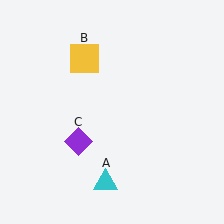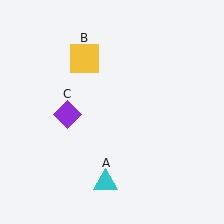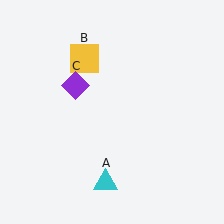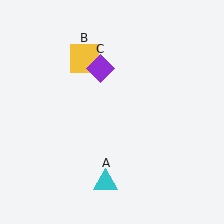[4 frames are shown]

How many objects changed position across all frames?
1 object changed position: purple diamond (object C).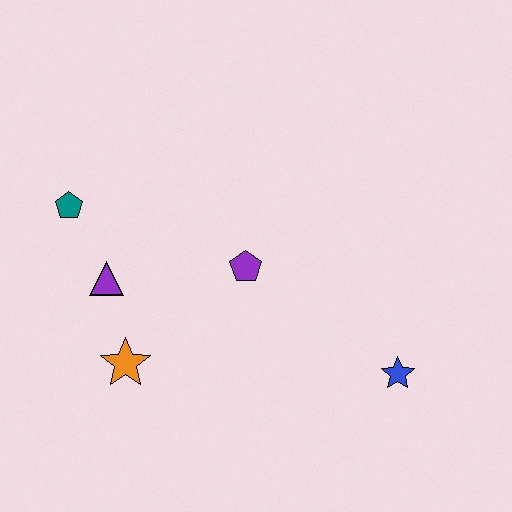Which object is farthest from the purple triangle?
The blue star is farthest from the purple triangle.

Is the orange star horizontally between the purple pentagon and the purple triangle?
Yes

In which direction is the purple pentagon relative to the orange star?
The purple pentagon is to the right of the orange star.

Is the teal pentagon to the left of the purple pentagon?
Yes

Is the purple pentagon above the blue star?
Yes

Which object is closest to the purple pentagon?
The purple triangle is closest to the purple pentagon.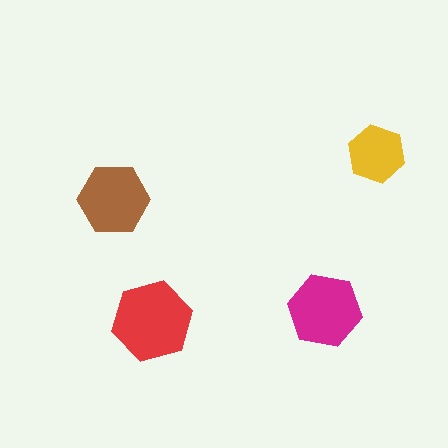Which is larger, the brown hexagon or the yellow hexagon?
The brown one.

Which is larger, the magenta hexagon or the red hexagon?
The red one.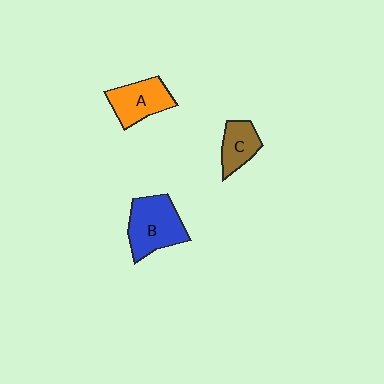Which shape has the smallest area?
Shape C (brown).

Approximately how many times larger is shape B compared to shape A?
Approximately 1.3 times.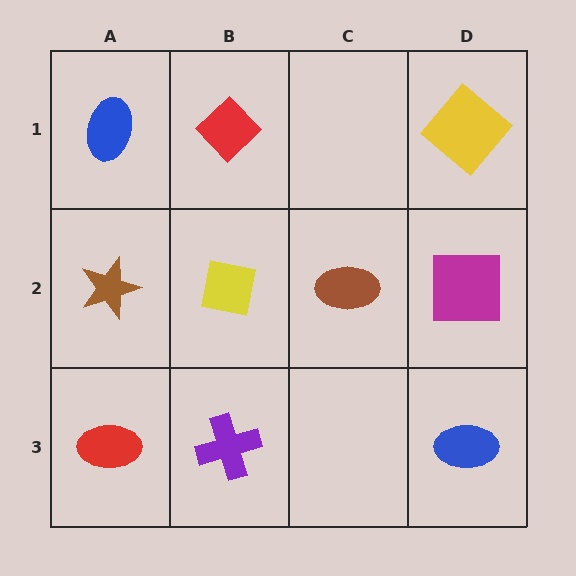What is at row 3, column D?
A blue ellipse.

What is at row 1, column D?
A yellow diamond.